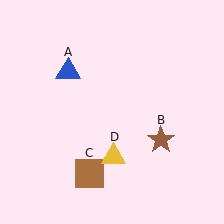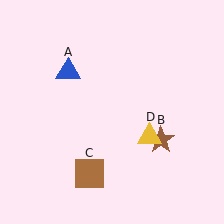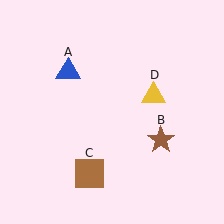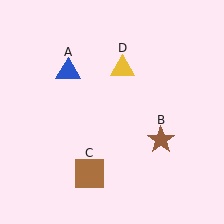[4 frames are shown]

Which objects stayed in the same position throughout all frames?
Blue triangle (object A) and brown star (object B) and brown square (object C) remained stationary.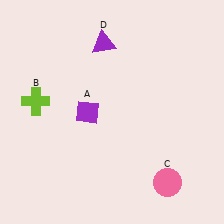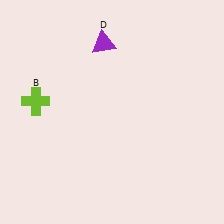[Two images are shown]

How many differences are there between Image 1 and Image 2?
There are 2 differences between the two images.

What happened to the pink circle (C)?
The pink circle (C) was removed in Image 2. It was in the bottom-right area of Image 1.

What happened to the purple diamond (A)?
The purple diamond (A) was removed in Image 2. It was in the bottom-left area of Image 1.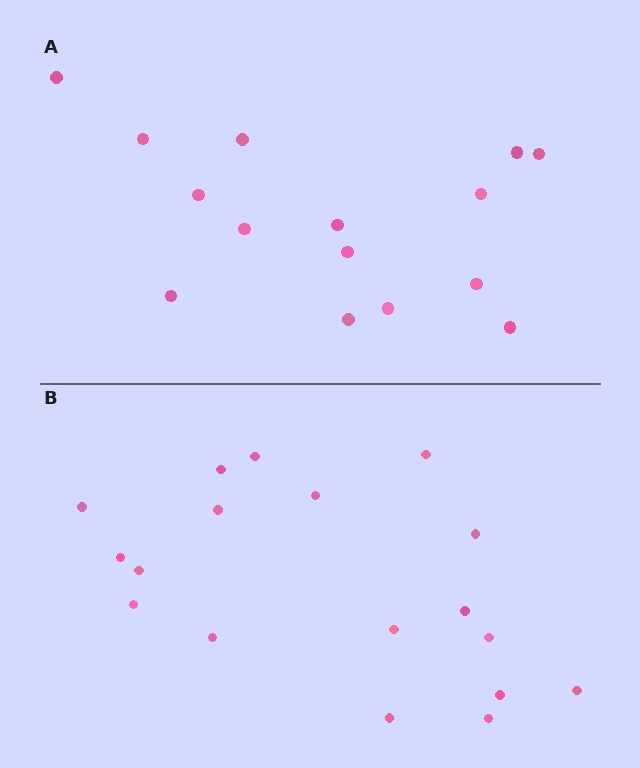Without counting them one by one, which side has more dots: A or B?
Region B (the bottom region) has more dots.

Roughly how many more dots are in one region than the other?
Region B has just a few more — roughly 2 or 3 more dots than region A.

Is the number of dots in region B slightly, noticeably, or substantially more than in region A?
Region B has only slightly more — the two regions are fairly close. The ratio is roughly 1.2 to 1.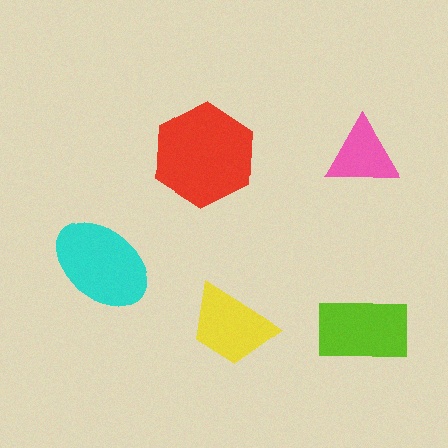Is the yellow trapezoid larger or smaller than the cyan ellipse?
Smaller.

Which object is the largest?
The red hexagon.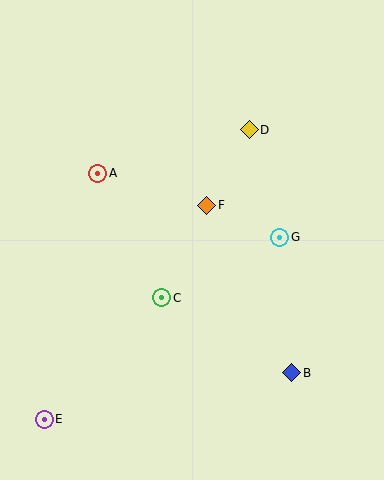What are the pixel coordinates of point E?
Point E is at (44, 419).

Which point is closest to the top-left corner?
Point A is closest to the top-left corner.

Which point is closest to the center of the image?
Point F at (207, 205) is closest to the center.